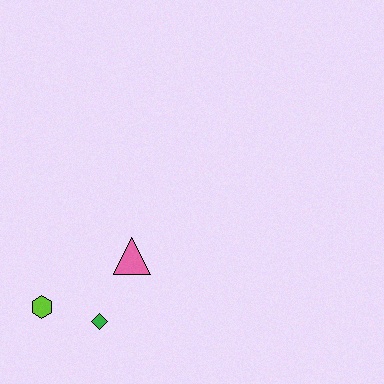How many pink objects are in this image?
There is 1 pink object.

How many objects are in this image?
There are 3 objects.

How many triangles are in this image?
There is 1 triangle.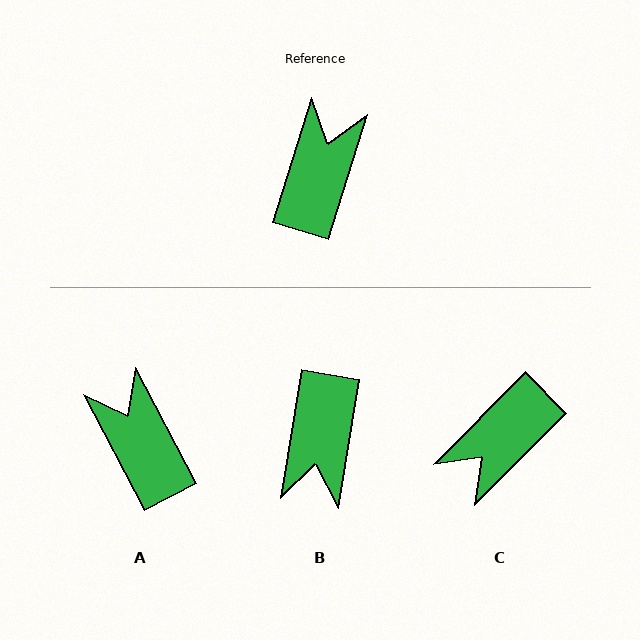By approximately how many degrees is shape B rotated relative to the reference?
Approximately 172 degrees clockwise.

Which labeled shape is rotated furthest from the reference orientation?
B, about 172 degrees away.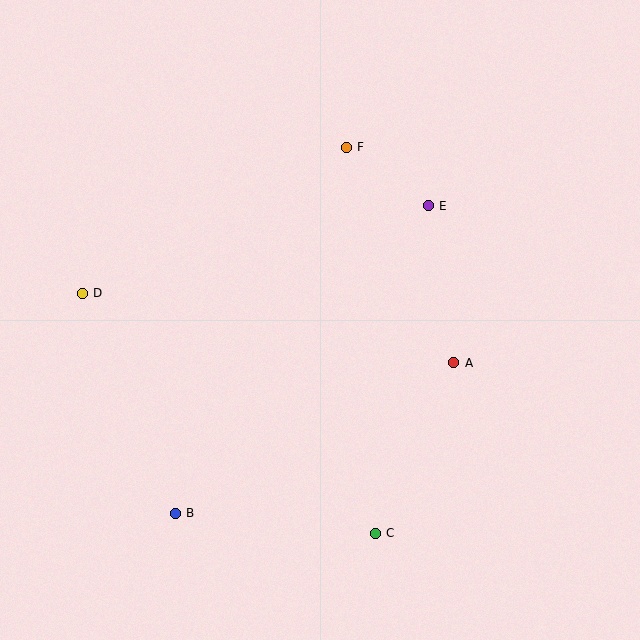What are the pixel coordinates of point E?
Point E is at (428, 206).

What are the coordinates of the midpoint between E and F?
The midpoint between E and F is at (387, 177).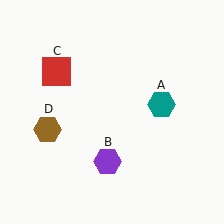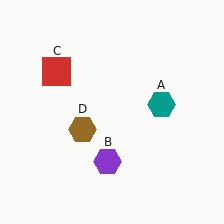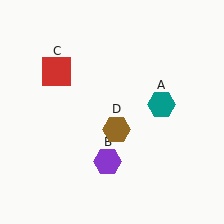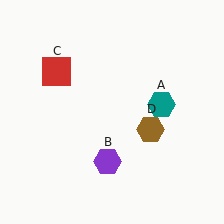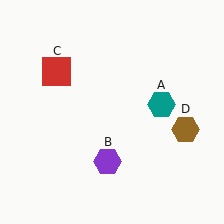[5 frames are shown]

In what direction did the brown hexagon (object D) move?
The brown hexagon (object D) moved right.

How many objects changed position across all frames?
1 object changed position: brown hexagon (object D).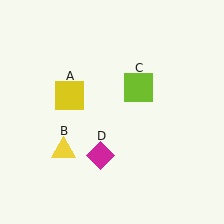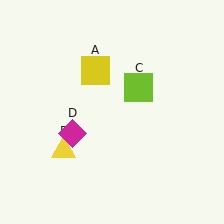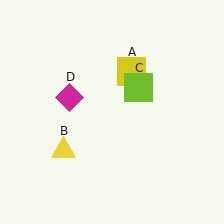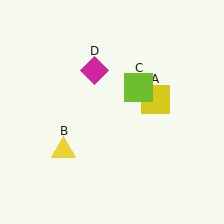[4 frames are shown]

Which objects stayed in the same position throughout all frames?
Yellow triangle (object B) and lime square (object C) remained stationary.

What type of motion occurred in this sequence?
The yellow square (object A), magenta diamond (object D) rotated clockwise around the center of the scene.